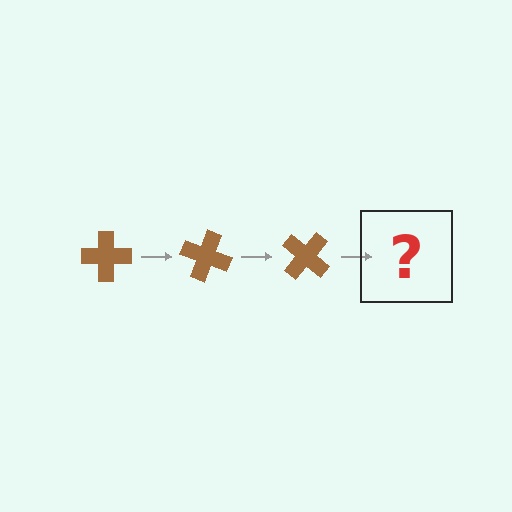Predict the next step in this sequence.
The next step is a brown cross rotated 60 degrees.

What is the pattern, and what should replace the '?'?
The pattern is that the cross rotates 20 degrees each step. The '?' should be a brown cross rotated 60 degrees.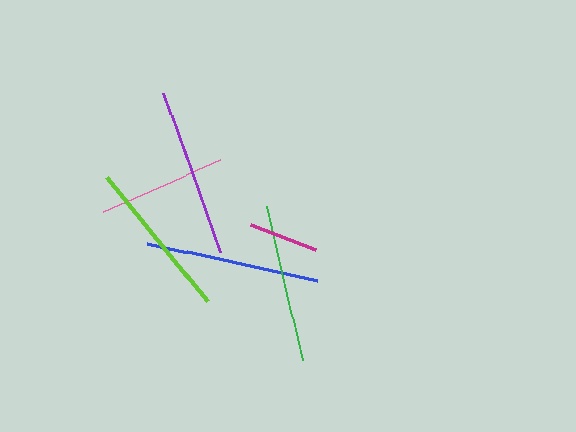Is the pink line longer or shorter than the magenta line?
The pink line is longer than the magenta line.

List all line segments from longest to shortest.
From longest to shortest: blue, purple, lime, green, pink, magenta.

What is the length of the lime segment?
The lime segment is approximately 160 pixels long.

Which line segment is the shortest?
The magenta line is the shortest at approximately 70 pixels.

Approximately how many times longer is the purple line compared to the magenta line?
The purple line is approximately 2.4 times the length of the magenta line.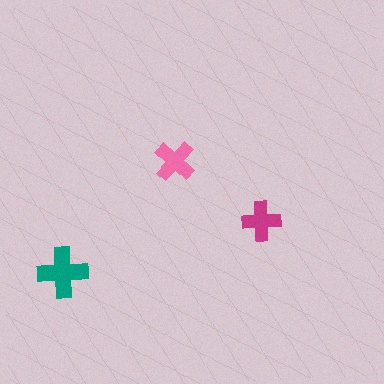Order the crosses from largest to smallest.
the teal one, the pink one, the magenta one.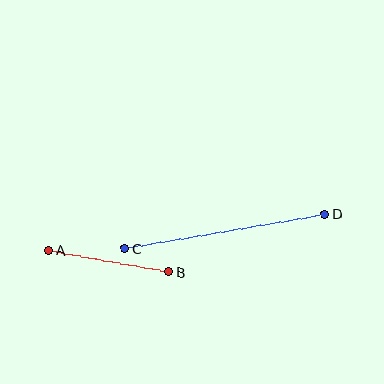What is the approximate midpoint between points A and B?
The midpoint is at approximately (109, 261) pixels.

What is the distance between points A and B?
The distance is approximately 122 pixels.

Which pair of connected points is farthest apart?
Points C and D are farthest apart.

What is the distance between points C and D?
The distance is approximately 203 pixels.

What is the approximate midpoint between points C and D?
The midpoint is at approximately (225, 231) pixels.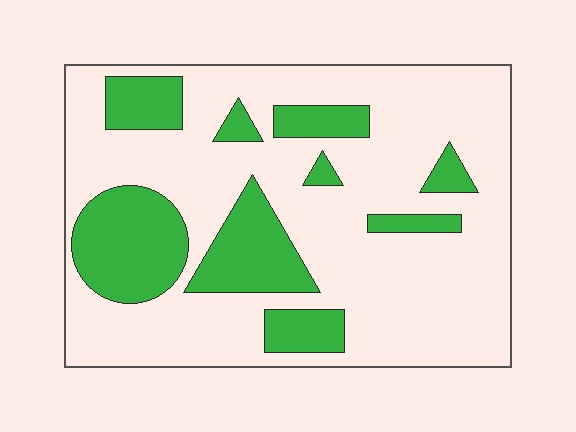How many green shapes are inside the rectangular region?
9.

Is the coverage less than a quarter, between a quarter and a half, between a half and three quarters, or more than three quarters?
Between a quarter and a half.